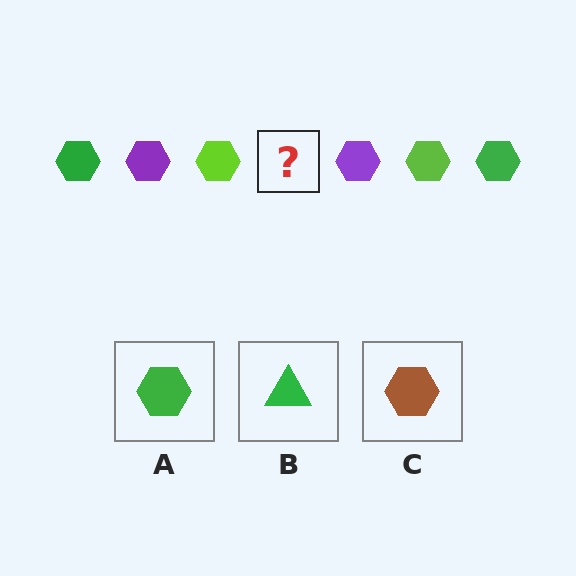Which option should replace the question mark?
Option A.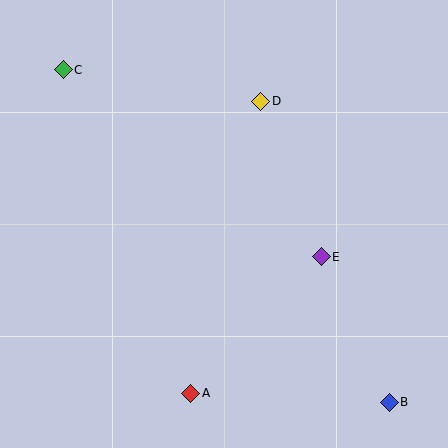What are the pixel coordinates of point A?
Point A is at (191, 393).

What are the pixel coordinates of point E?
Point E is at (321, 257).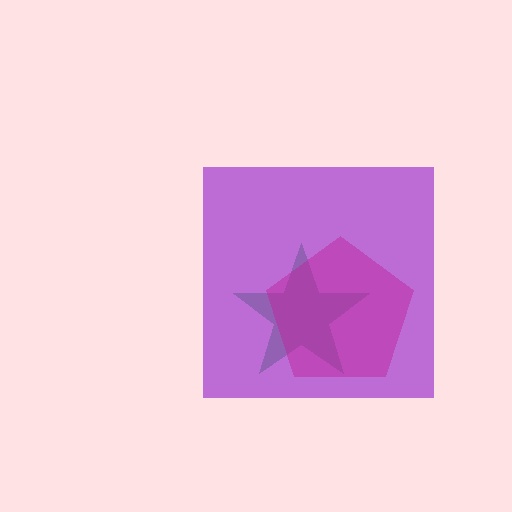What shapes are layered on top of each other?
The layered shapes are: a green star, a purple square, a magenta pentagon.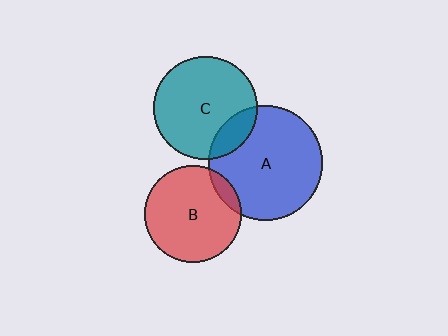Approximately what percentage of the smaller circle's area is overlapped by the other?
Approximately 10%.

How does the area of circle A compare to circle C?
Approximately 1.2 times.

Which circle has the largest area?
Circle A (blue).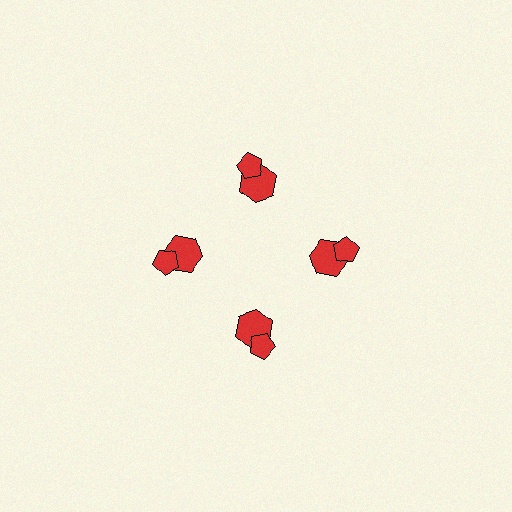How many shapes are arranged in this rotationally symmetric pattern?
There are 8 shapes, arranged in 4 groups of 2.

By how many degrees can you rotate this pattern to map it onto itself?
The pattern maps onto itself every 90 degrees of rotation.